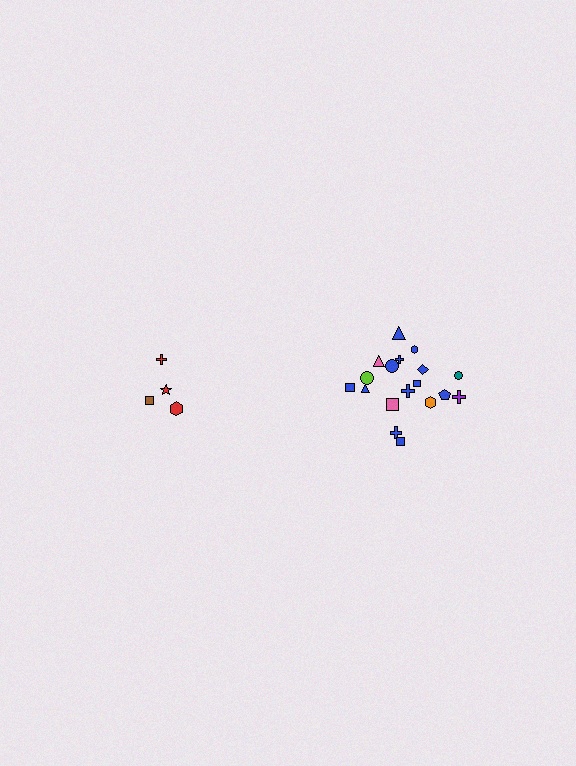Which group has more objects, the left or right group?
The right group.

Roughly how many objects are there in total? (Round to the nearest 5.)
Roughly 20 objects in total.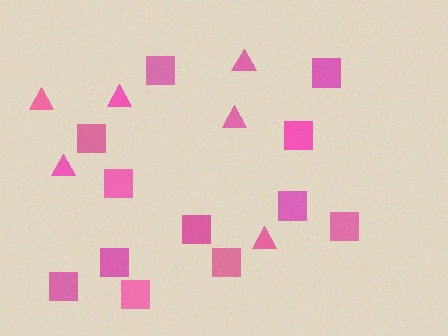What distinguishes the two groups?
There are 2 groups: one group of triangles (6) and one group of squares (12).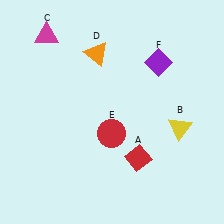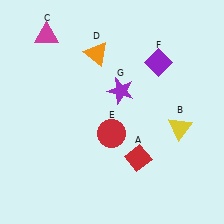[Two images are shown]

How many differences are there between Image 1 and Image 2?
There is 1 difference between the two images.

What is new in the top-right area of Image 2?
A purple star (G) was added in the top-right area of Image 2.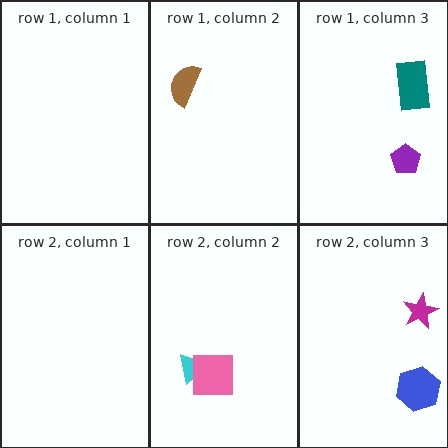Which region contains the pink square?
The row 2, column 2 region.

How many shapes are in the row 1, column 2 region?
1.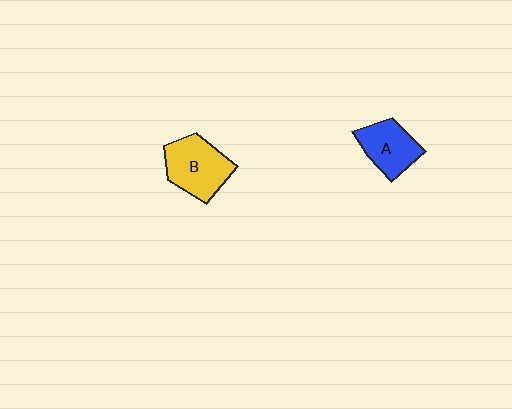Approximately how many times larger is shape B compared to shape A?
Approximately 1.3 times.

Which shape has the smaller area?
Shape A (blue).